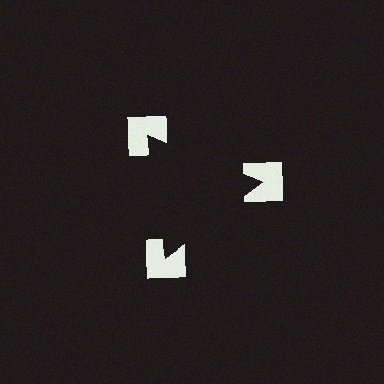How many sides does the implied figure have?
3 sides.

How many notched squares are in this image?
There are 3 — one at each vertex of the illusory triangle.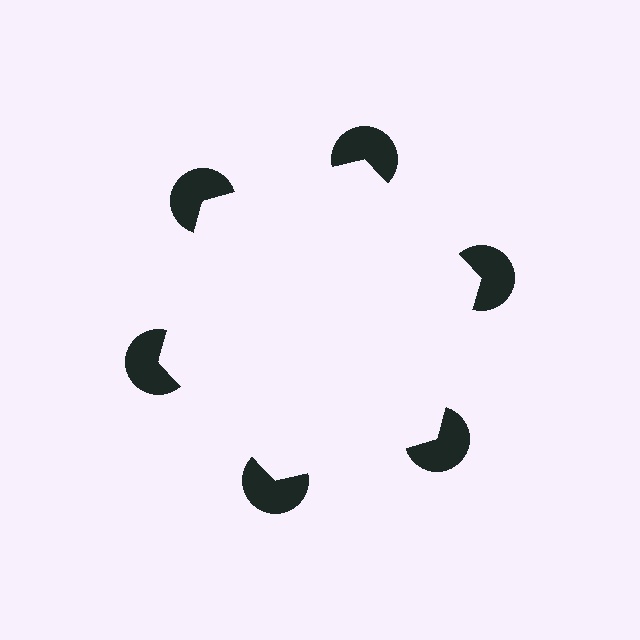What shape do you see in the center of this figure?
An illusory hexagon — its edges are inferred from the aligned wedge cuts in the pac-man discs, not physically drawn.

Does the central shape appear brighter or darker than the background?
It typically appears slightly brighter than the background, even though no actual brightness change is drawn.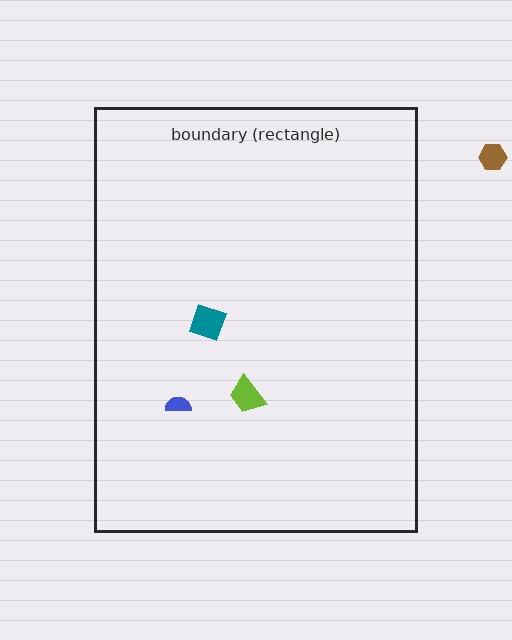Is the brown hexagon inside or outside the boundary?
Outside.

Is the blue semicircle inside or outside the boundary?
Inside.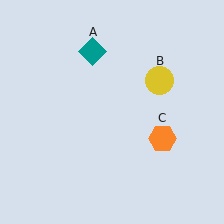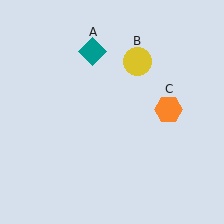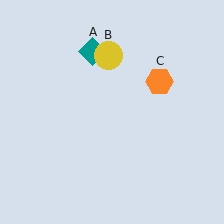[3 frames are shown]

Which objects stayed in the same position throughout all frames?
Teal diamond (object A) remained stationary.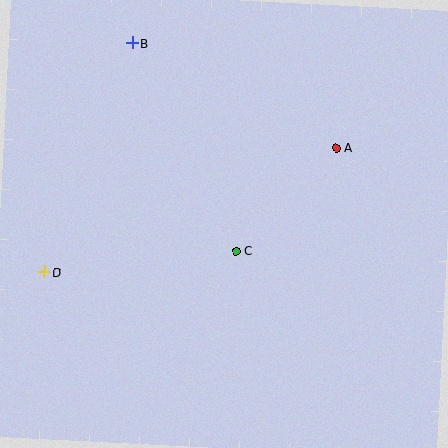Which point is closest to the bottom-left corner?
Point D is closest to the bottom-left corner.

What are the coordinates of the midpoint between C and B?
The midpoint between C and B is at (184, 147).